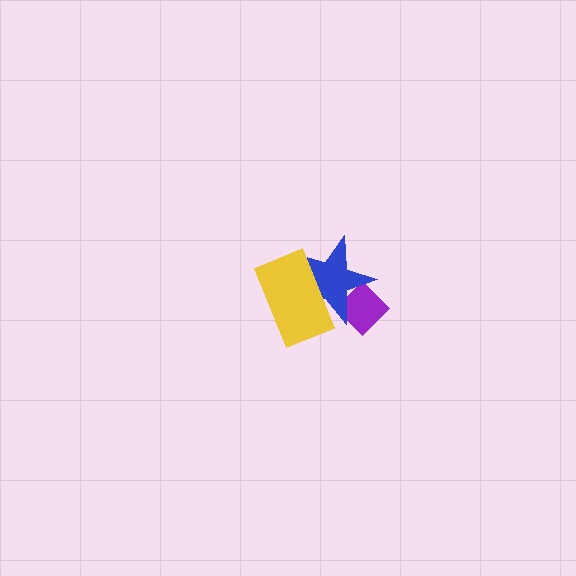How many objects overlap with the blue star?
2 objects overlap with the blue star.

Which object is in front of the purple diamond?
The blue star is in front of the purple diamond.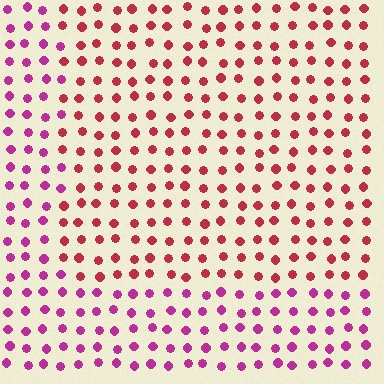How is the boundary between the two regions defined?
The boundary is defined purely by a slight shift in hue (about 35 degrees). Spacing, size, and orientation are identical on both sides.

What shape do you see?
I see a rectangle.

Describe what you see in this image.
The image is filled with small magenta elements in a uniform arrangement. A rectangle-shaped region is visible where the elements are tinted to a slightly different hue, forming a subtle color boundary.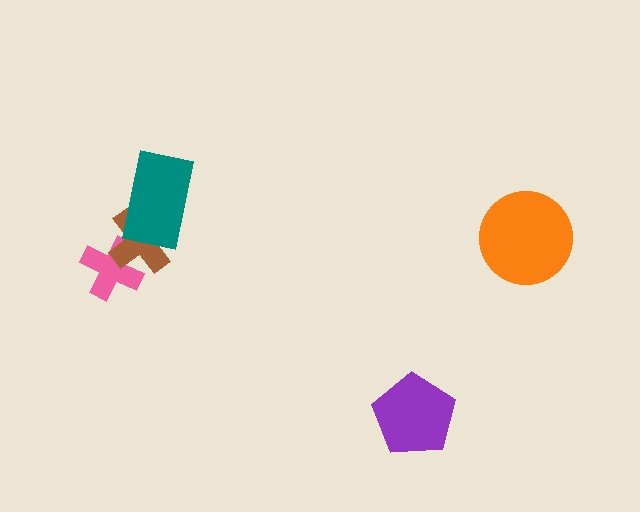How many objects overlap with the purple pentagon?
0 objects overlap with the purple pentagon.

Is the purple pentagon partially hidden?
No, no other shape covers it.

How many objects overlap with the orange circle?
0 objects overlap with the orange circle.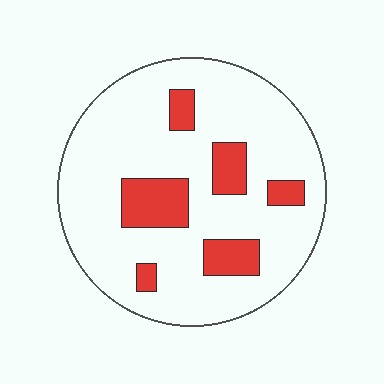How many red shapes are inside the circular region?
6.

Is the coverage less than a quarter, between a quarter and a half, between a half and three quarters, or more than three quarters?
Less than a quarter.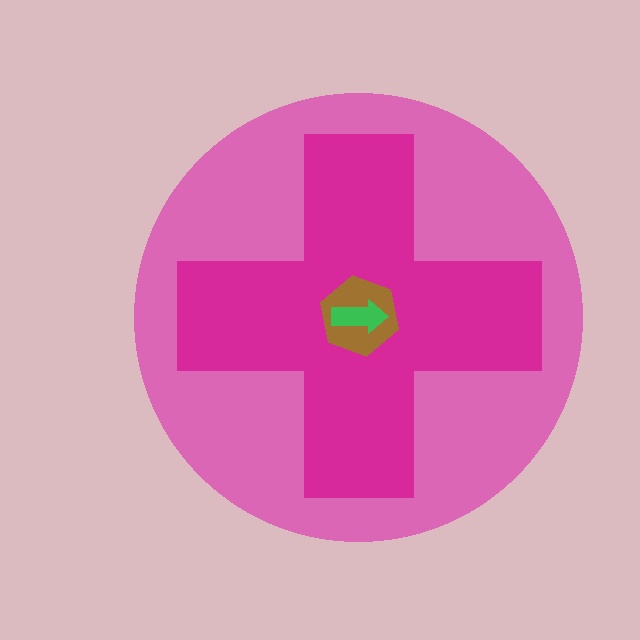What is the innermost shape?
The green arrow.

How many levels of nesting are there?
4.